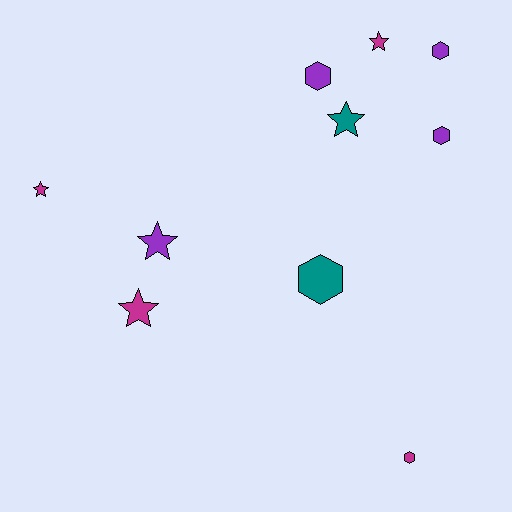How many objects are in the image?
There are 10 objects.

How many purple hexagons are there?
There are 3 purple hexagons.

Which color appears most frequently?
Magenta, with 4 objects.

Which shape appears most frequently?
Star, with 5 objects.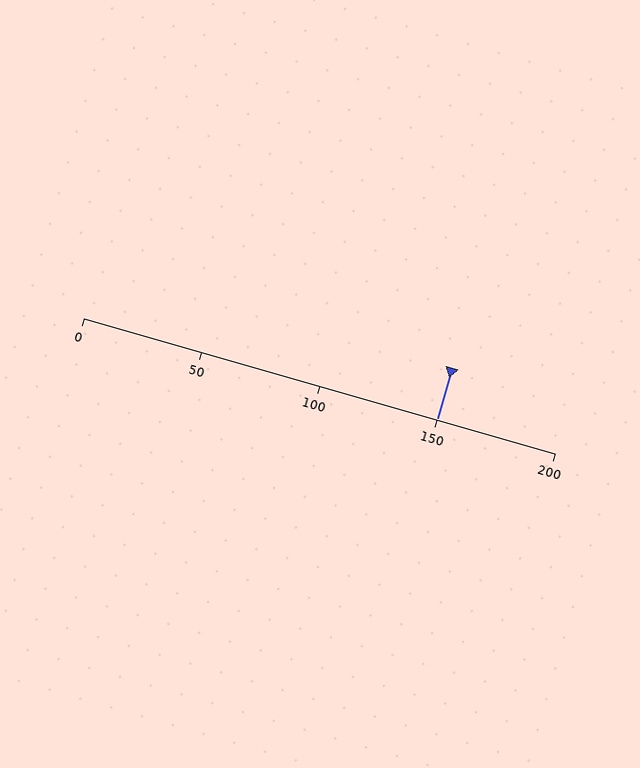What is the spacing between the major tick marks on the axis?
The major ticks are spaced 50 apart.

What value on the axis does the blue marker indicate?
The marker indicates approximately 150.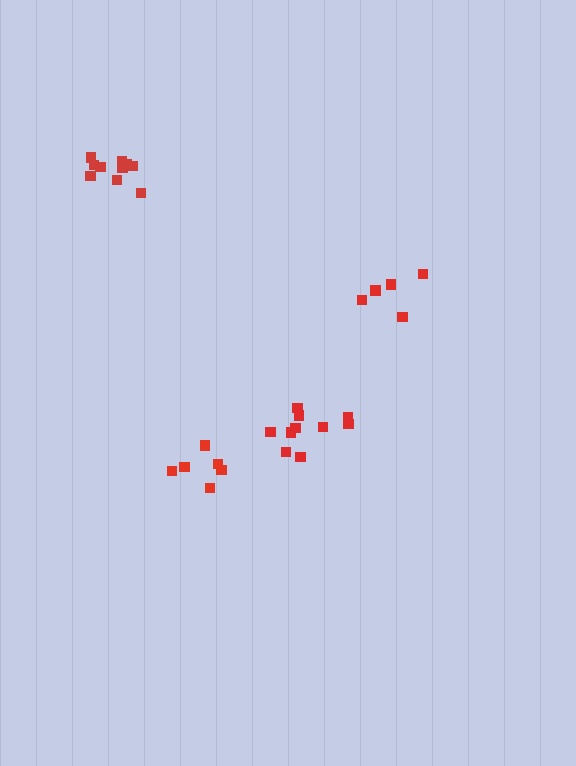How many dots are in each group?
Group 1: 11 dots, Group 2: 5 dots, Group 3: 6 dots, Group 4: 10 dots (32 total).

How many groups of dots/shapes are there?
There are 4 groups.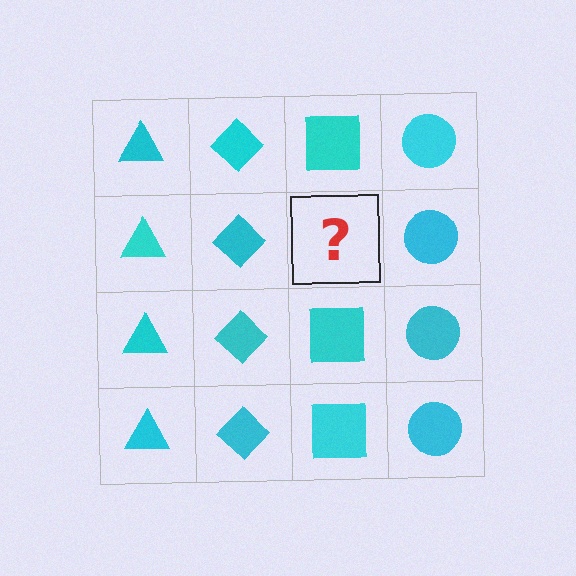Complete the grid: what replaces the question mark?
The question mark should be replaced with a cyan square.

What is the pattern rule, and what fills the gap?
The rule is that each column has a consistent shape. The gap should be filled with a cyan square.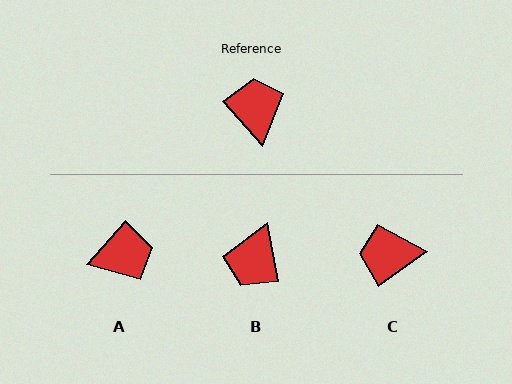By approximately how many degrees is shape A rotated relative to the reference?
Approximately 83 degrees clockwise.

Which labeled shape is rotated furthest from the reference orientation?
B, about 149 degrees away.